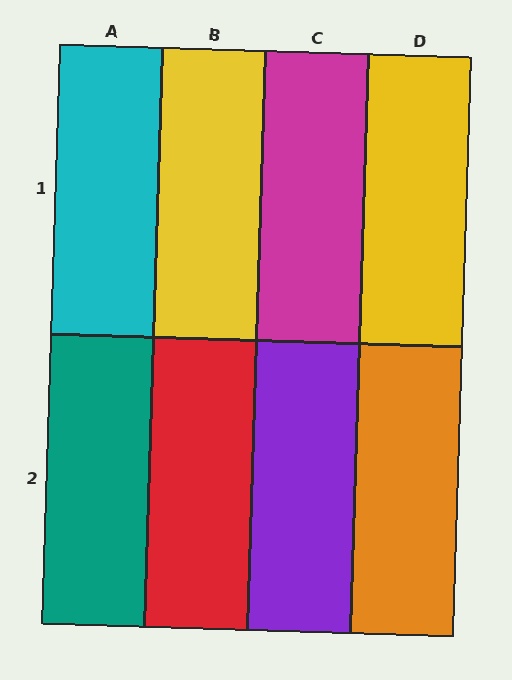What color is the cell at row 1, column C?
Magenta.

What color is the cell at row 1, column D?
Yellow.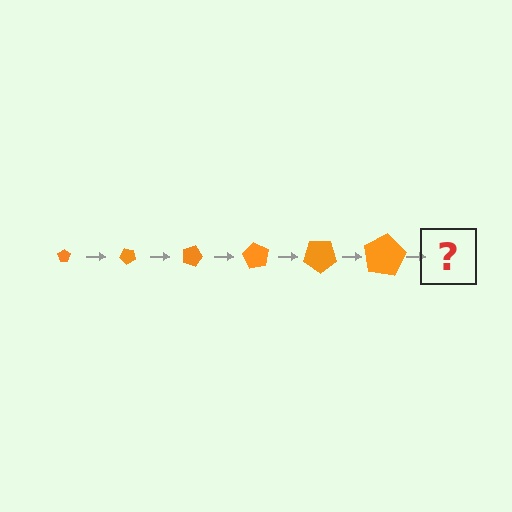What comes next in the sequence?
The next element should be a pentagon, larger than the previous one and rotated 270 degrees from the start.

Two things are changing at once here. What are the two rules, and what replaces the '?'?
The two rules are that the pentagon grows larger each step and it rotates 45 degrees each step. The '?' should be a pentagon, larger than the previous one and rotated 270 degrees from the start.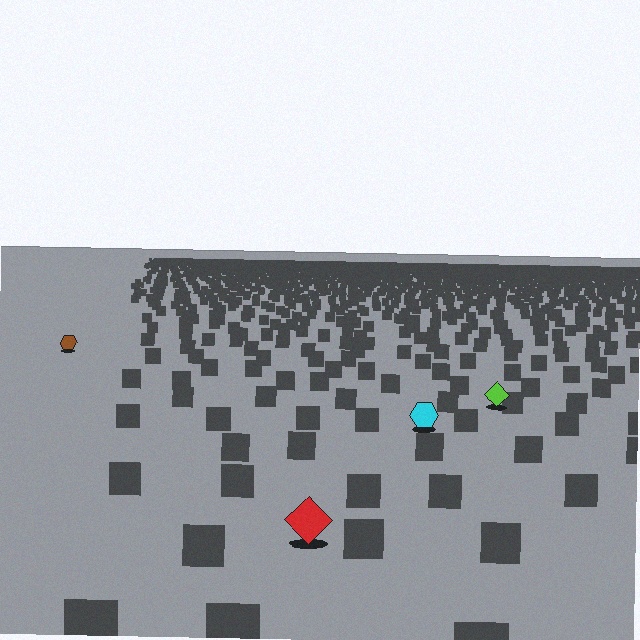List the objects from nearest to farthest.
From nearest to farthest: the red diamond, the cyan hexagon, the lime diamond, the brown hexagon.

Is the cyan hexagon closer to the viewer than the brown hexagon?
Yes. The cyan hexagon is closer — you can tell from the texture gradient: the ground texture is coarser near it.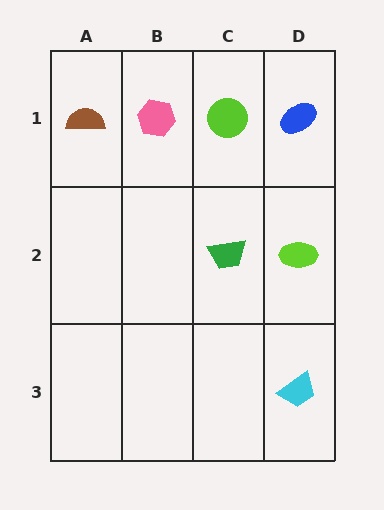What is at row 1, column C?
A lime circle.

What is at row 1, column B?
A pink hexagon.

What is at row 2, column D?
A lime ellipse.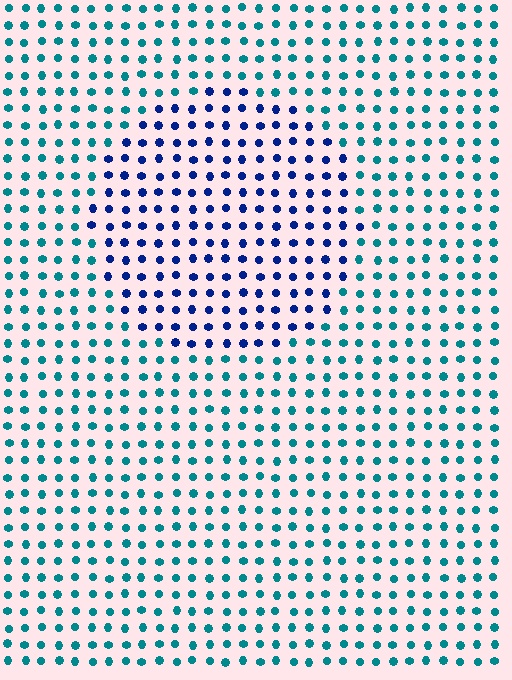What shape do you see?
I see a circle.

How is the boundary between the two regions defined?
The boundary is defined purely by a slight shift in hue (about 45 degrees). Spacing, size, and orientation are identical on both sides.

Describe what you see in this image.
The image is filled with small teal elements in a uniform arrangement. A circle-shaped region is visible where the elements are tinted to a slightly different hue, forming a subtle color boundary.